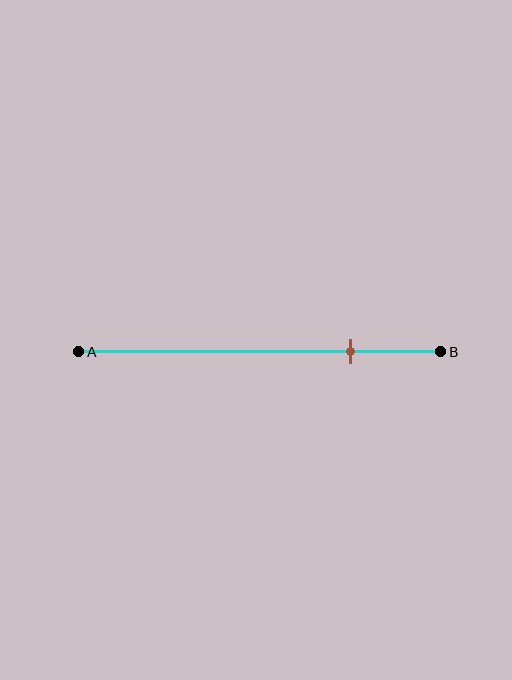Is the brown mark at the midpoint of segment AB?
No, the mark is at about 75% from A, not at the 50% midpoint.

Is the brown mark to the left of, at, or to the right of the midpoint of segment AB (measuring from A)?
The brown mark is to the right of the midpoint of segment AB.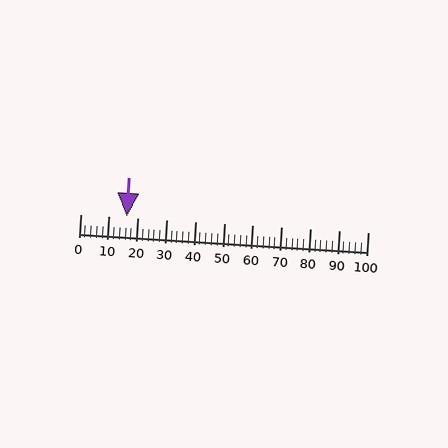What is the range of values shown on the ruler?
The ruler shows values from 0 to 100.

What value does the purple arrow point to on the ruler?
The purple arrow points to approximately 16.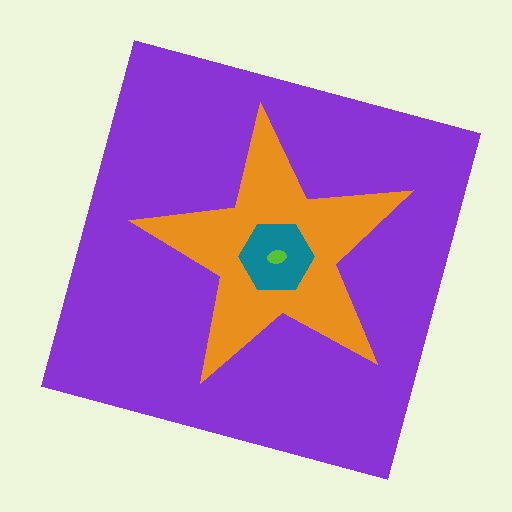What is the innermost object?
The lime ellipse.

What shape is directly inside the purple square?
The orange star.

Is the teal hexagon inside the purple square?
Yes.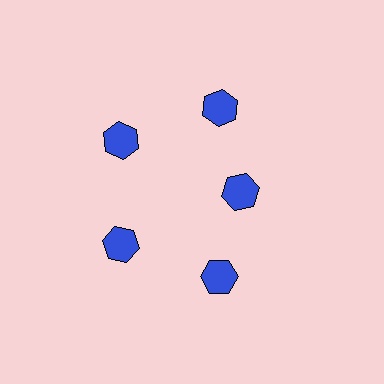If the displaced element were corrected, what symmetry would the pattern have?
It would have 5-fold rotational symmetry — the pattern would map onto itself every 72 degrees.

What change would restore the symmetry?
The symmetry would be restored by moving it outward, back onto the ring so that all 5 hexagons sit at equal angles and equal distance from the center.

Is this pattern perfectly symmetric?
No. The 5 blue hexagons are arranged in a ring, but one element near the 3 o'clock position is pulled inward toward the center, breaking the 5-fold rotational symmetry.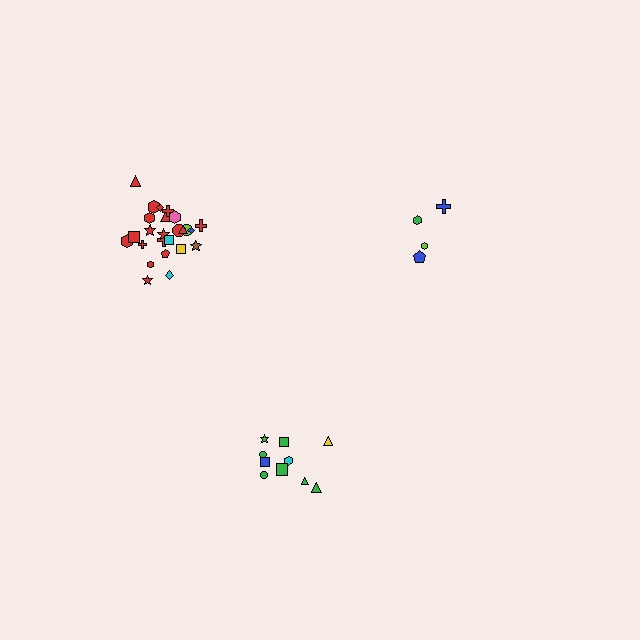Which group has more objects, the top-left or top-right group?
The top-left group.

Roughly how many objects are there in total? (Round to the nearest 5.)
Roughly 40 objects in total.